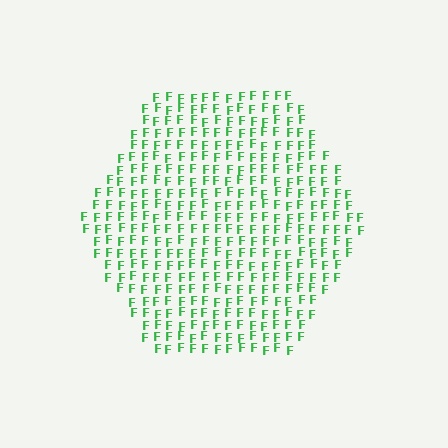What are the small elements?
The small elements are letter F's.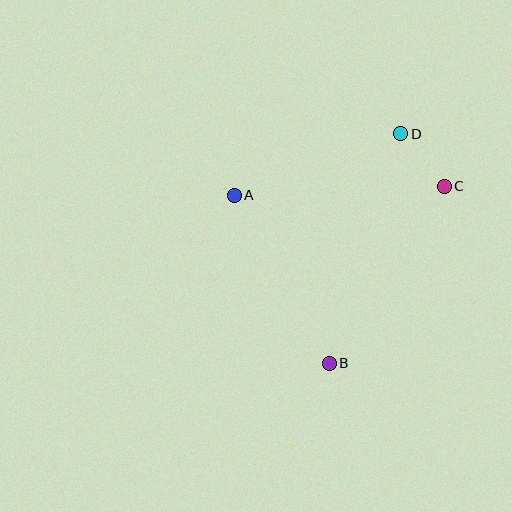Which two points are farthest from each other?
Points B and D are farthest from each other.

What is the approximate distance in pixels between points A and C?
The distance between A and C is approximately 210 pixels.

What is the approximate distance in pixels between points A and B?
The distance between A and B is approximately 193 pixels.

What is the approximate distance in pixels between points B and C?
The distance between B and C is approximately 211 pixels.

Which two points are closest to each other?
Points C and D are closest to each other.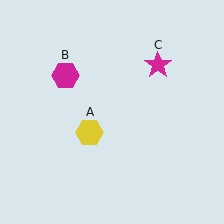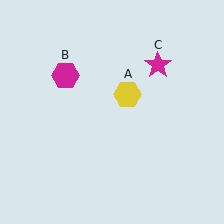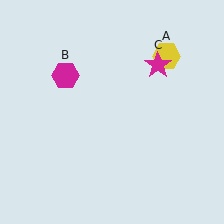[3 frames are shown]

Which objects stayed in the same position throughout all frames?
Magenta hexagon (object B) and magenta star (object C) remained stationary.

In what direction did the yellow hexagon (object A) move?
The yellow hexagon (object A) moved up and to the right.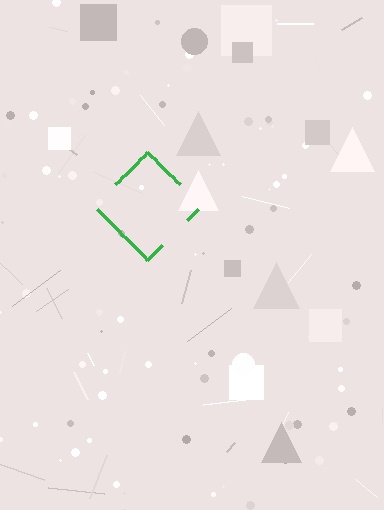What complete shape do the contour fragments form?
The contour fragments form a diamond.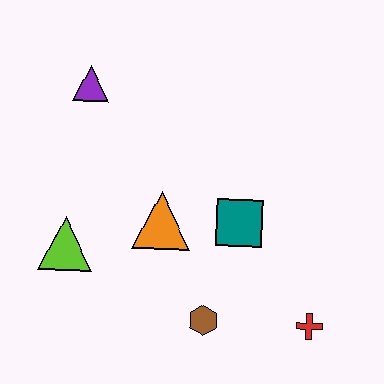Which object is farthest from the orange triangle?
The red cross is farthest from the orange triangle.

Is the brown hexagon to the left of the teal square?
Yes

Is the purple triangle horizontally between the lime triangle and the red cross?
Yes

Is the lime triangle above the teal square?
No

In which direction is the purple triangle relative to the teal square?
The purple triangle is to the left of the teal square.